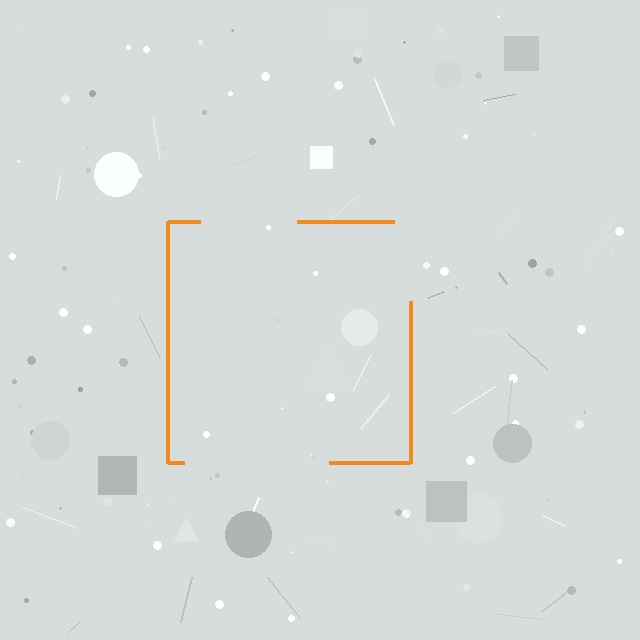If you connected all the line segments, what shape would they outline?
They would outline a square.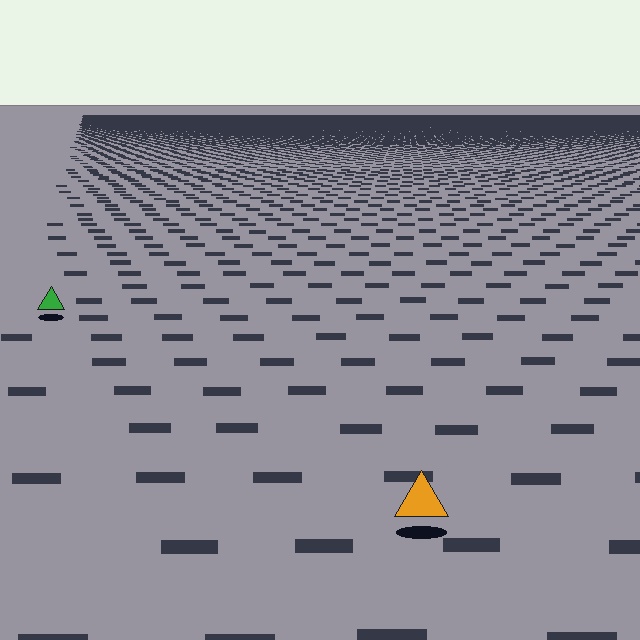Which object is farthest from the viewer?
The green triangle is farthest from the viewer. It appears smaller and the ground texture around it is denser.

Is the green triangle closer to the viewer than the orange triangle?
No. The orange triangle is closer — you can tell from the texture gradient: the ground texture is coarser near it.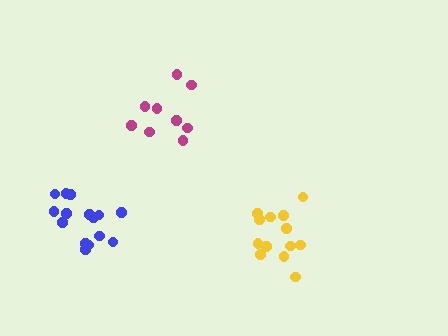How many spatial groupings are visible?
There are 3 spatial groupings.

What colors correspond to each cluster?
The clusters are colored: magenta, yellow, blue.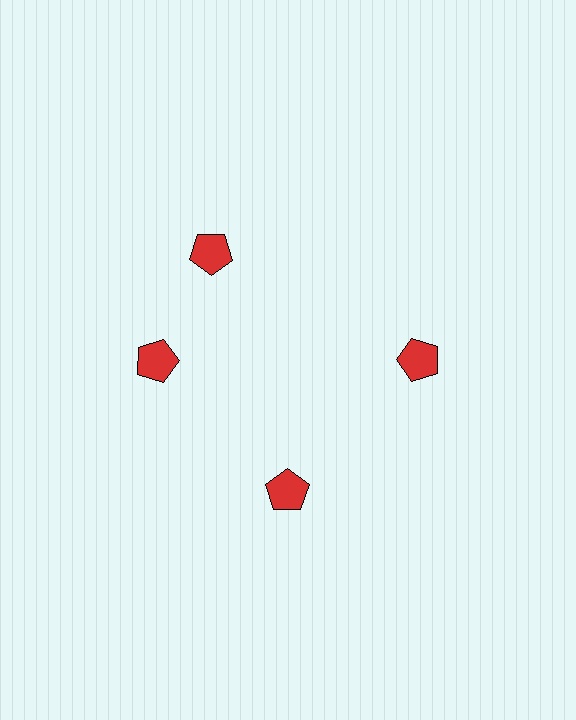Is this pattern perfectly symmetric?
No. The 4 red pentagons are arranged in a ring, but one element near the 12 o'clock position is rotated out of alignment along the ring, breaking the 4-fold rotational symmetry.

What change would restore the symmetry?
The symmetry would be restored by rotating it back into even spacing with its neighbors so that all 4 pentagons sit at equal angles and equal distance from the center.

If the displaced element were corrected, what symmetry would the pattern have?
It would have 4-fold rotational symmetry — the pattern would map onto itself every 90 degrees.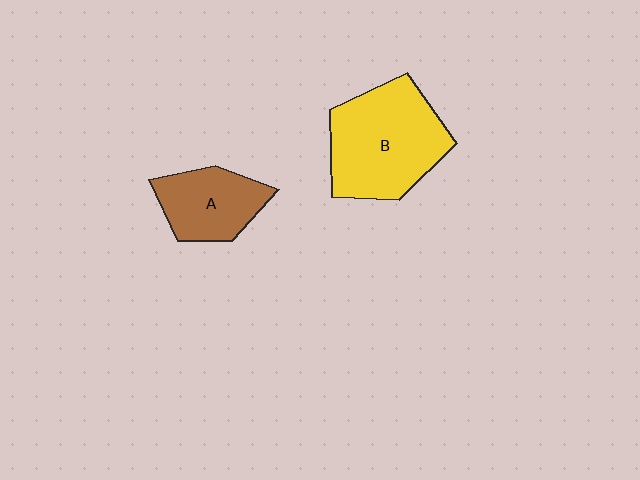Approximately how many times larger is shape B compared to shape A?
Approximately 1.7 times.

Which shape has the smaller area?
Shape A (brown).